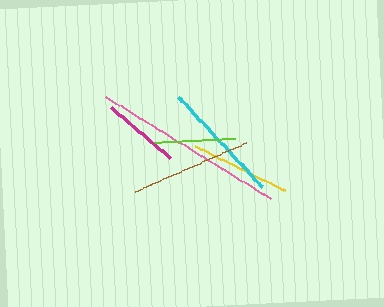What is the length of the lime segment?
The lime segment is approximately 82 pixels long.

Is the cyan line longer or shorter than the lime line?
The cyan line is longer than the lime line.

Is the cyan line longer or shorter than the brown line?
The cyan line is longer than the brown line.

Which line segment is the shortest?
The magenta line is the shortest at approximately 78 pixels.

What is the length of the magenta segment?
The magenta segment is approximately 78 pixels long.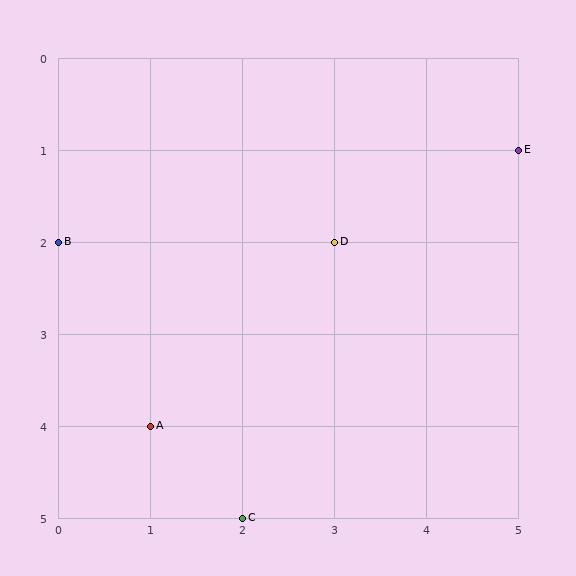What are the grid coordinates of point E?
Point E is at grid coordinates (5, 1).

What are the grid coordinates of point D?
Point D is at grid coordinates (3, 2).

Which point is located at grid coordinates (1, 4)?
Point A is at (1, 4).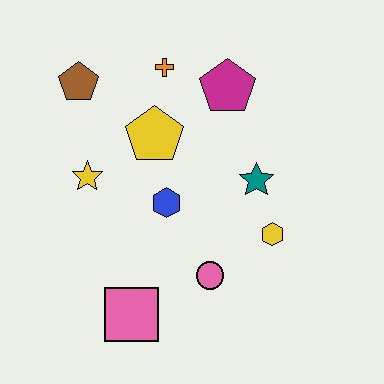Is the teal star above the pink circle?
Yes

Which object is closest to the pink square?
The pink circle is closest to the pink square.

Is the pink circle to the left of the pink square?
No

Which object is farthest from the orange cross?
The pink square is farthest from the orange cross.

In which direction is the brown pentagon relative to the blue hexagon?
The brown pentagon is above the blue hexagon.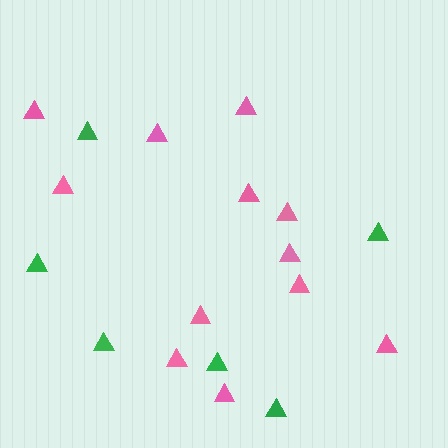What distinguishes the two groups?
There are 2 groups: one group of pink triangles (12) and one group of green triangles (6).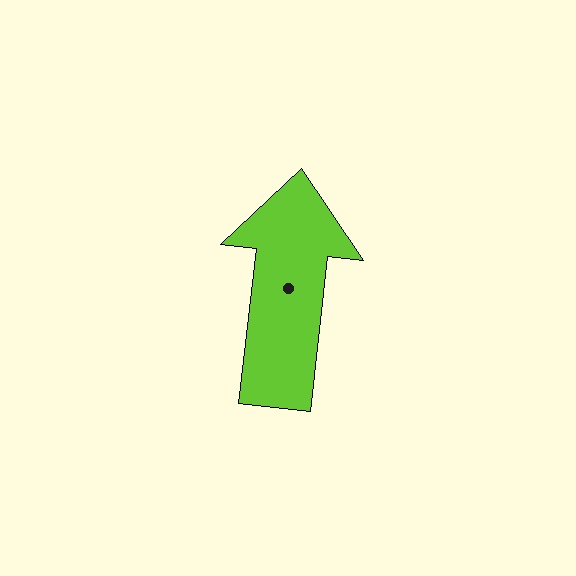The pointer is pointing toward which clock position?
Roughly 12 o'clock.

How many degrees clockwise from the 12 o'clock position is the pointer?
Approximately 6 degrees.